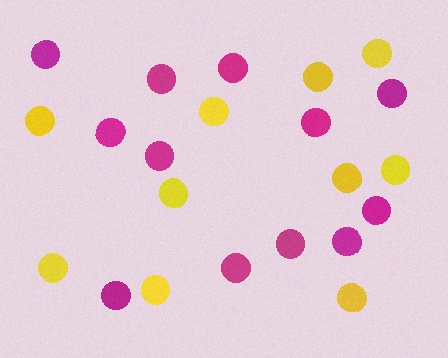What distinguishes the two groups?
There are 2 groups: one group of yellow circles (10) and one group of magenta circles (12).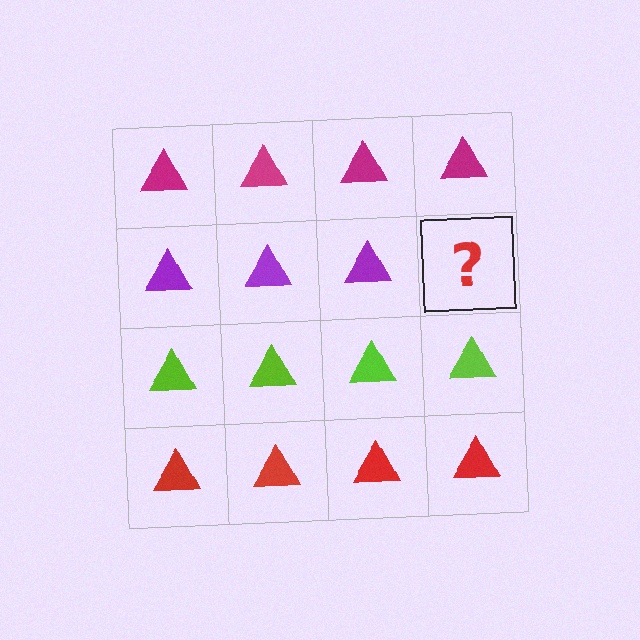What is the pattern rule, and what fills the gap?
The rule is that each row has a consistent color. The gap should be filled with a purple triangle.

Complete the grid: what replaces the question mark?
The question mark should be replaced with a purple triangle.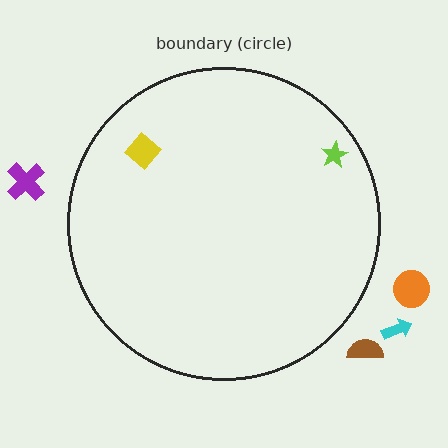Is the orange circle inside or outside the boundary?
Outside.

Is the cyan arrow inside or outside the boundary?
Outside.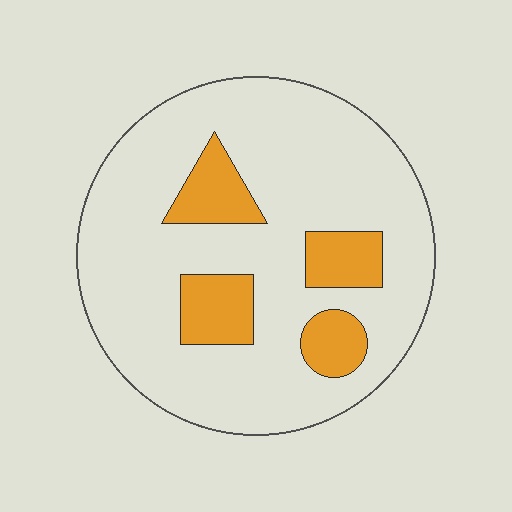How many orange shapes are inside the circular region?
4.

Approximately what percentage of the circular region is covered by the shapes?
Approximately 20%.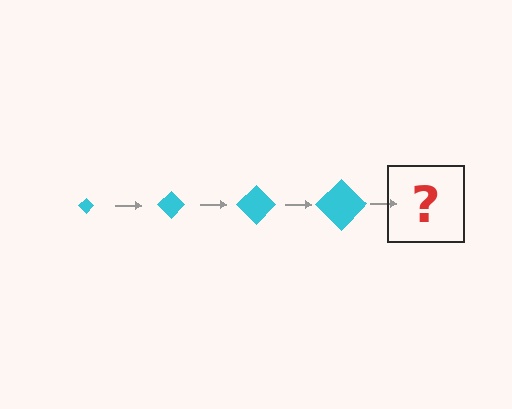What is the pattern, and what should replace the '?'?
The pattern is that the diamond gets progressively larger each step. The '?' should be a cyan diamond, larger than the previous one.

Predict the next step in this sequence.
The next step is a cyan diamond, larger than the previous one.